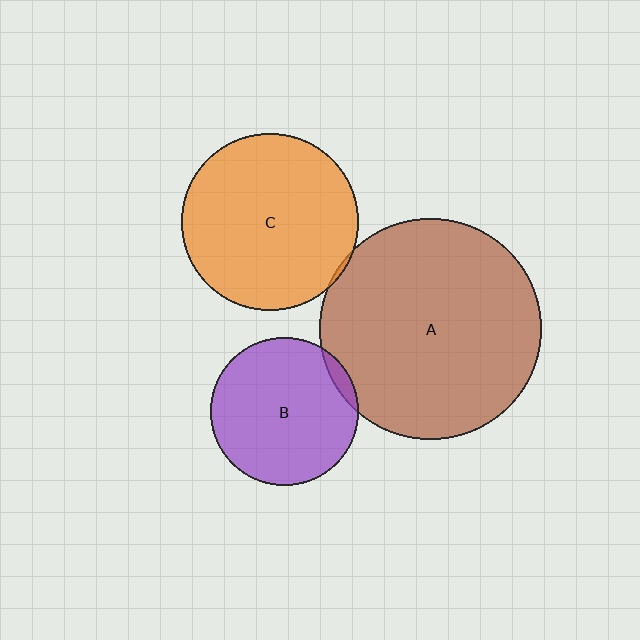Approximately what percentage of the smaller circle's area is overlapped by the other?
Approximately 5%.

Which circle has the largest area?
Circle A (brown).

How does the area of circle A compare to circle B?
Approximately 2.2 times.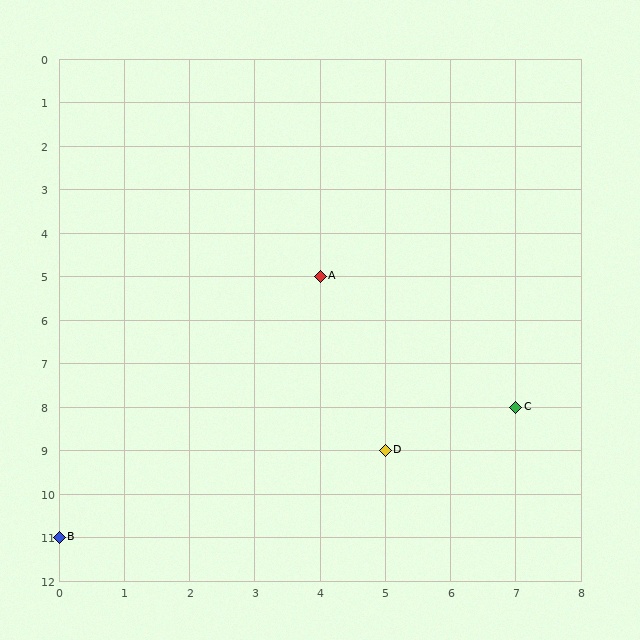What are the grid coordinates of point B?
Point B is at grid coordinates (0, 11).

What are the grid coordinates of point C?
Point C is at grid coordinates (7, 8).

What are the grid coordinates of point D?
Point D is at grid coordinates (5, 9).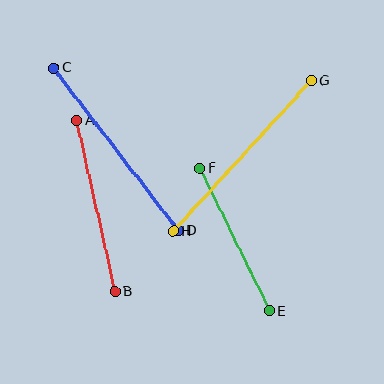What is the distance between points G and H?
The distance is approximately 205 pixels.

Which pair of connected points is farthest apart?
Points C and D are farthest apart.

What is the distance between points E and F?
The distance is approximately 159 pixels.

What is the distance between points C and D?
The distance is approximately 205 pixels.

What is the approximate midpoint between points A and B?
The midpoint is at approximately (96, 206) pixels.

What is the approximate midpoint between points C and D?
The midpoint is at approximately (116, 149) pixels.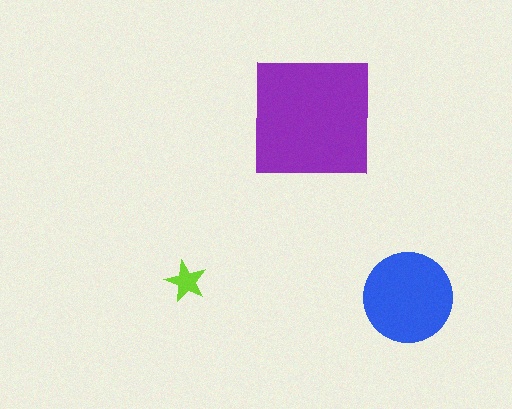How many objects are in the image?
There are 3 objects in the image.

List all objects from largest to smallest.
The purple square, the blue circle, the lime star.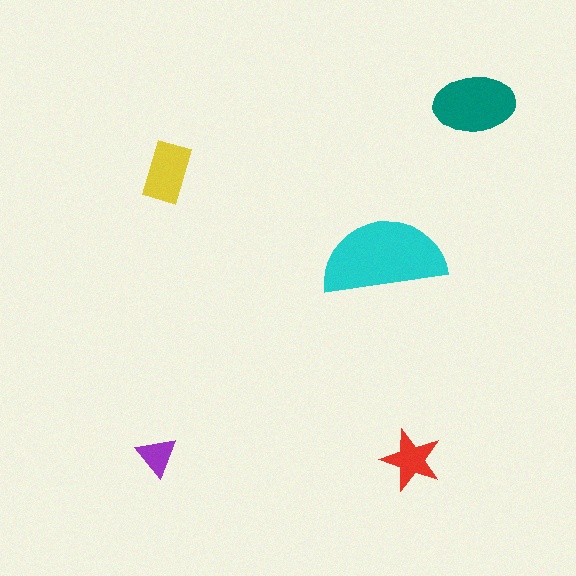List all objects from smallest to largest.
The purple triangle, the red star, the yellow rectangle, the teal ellipse, the cyan semicircle.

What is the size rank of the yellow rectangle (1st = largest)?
3rd.